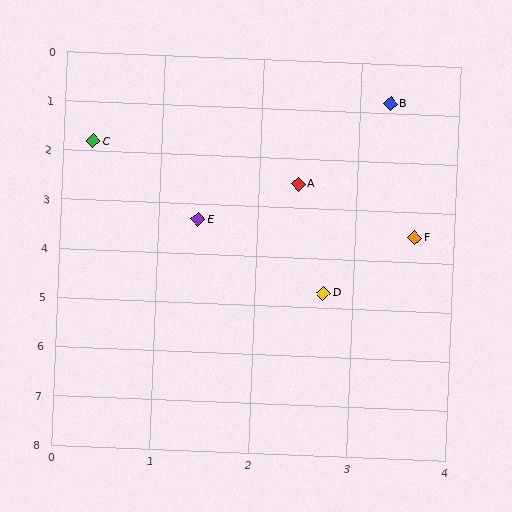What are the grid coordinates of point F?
Point F is at approximately (3.6, 3.5).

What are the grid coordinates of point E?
Point E is at approximately (1.4, 3.3).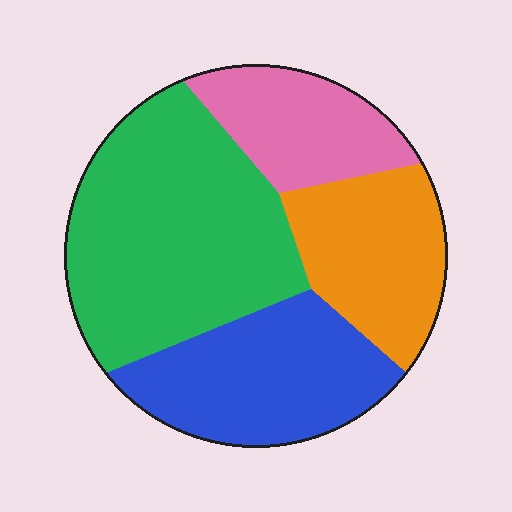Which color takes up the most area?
Green, at roughly 40%.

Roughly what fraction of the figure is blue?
Blue takes up about one quarter (1/4) of the figure.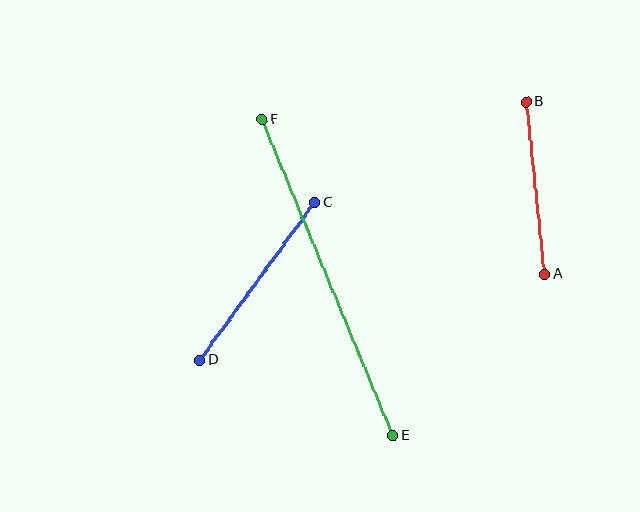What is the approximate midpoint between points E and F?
The midpoint is at approximately (328, 277) pixels.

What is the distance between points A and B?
The distance is approximately 173 pixels.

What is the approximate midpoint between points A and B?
The midpoint is at approximately (535, 188) pixels.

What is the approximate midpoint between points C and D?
The midpoint is at approximately (257, 281) pixels.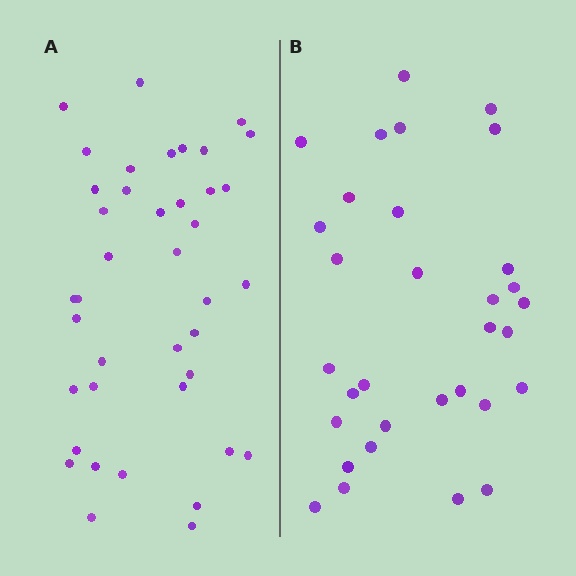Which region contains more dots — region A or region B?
Region A (the left region) has more dots.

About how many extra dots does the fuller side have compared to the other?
Region A has roughly 8 or so more dots than region B.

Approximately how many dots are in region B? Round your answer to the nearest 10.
About 30 dots. (The exact count is 32, which rounds to 30.)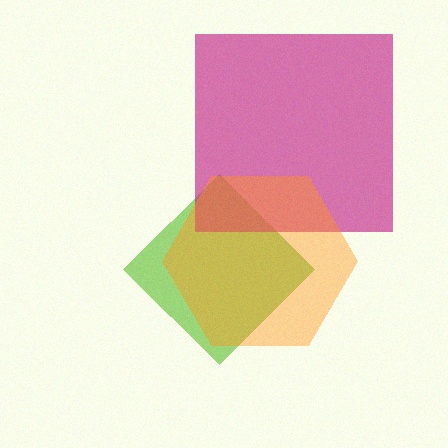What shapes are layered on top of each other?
The layered shapes are: a lime diamond, a magenta square, an orange hexagon.